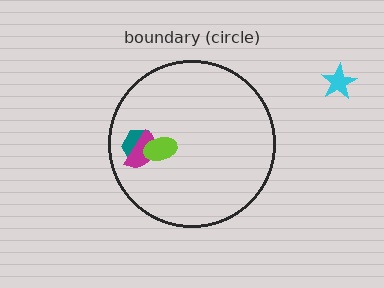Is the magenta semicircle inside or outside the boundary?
Inside.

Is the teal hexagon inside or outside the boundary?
Inside.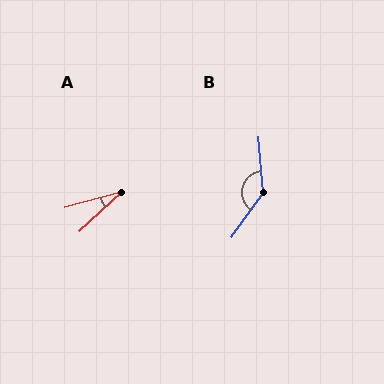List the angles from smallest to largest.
A (28°), B (141°).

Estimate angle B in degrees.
Approximately 141 degrees.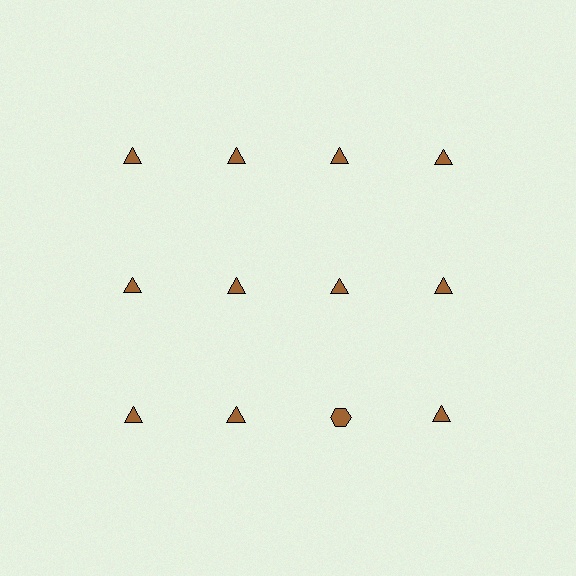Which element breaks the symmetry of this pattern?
The brown hexagon in the third row, center column breaks the symmetry. All other shapes are brown triangles.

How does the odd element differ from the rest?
It has a different shape: hexagon instead of triangle.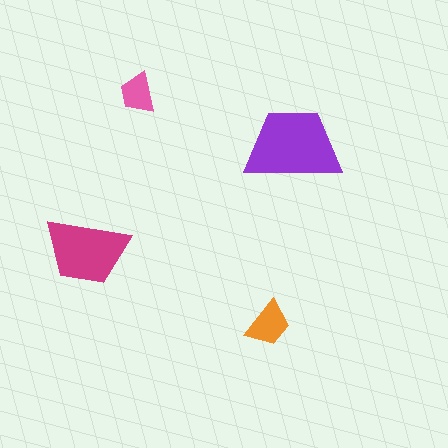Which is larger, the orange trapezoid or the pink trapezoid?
The orange one.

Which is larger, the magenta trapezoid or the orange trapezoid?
The magenta one.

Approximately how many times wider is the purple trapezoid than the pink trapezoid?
About 2.5 times wider.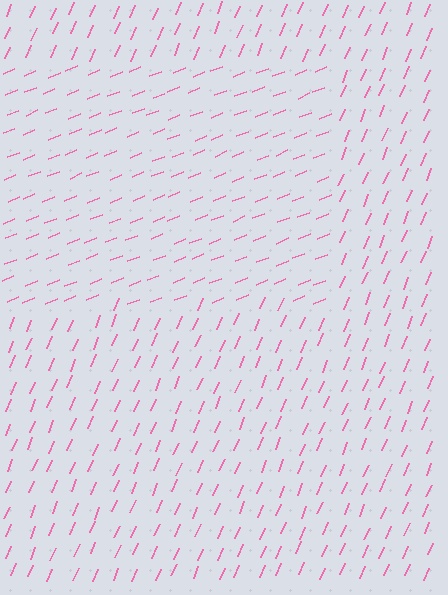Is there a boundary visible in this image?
Yes, there is a texture boundary formed by a change in line orientation.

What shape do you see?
I see a rectangle.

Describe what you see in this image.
The image is filled with small pink line segments. A rectangle region in the image has lines oriented differently from the surrounding lines, creating a visible texture boundary.